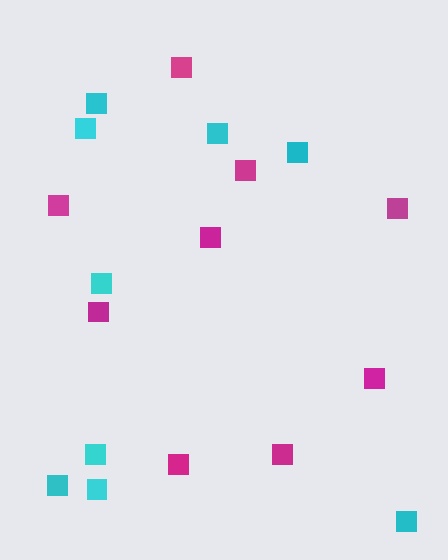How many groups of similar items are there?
There are 2 groups: one group of cyan squares (9) and one group of magenta squares (9).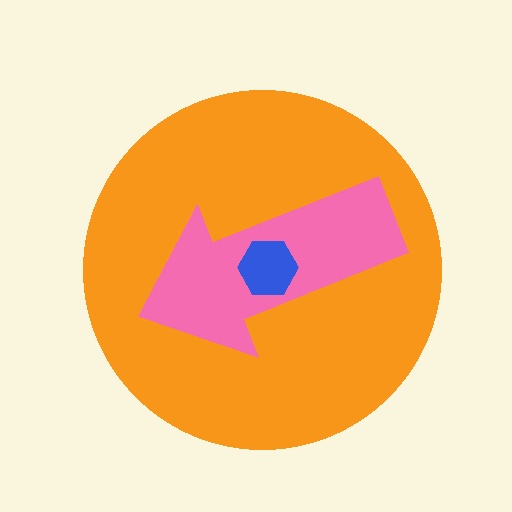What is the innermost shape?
The blue hexagon.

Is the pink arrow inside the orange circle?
Yes.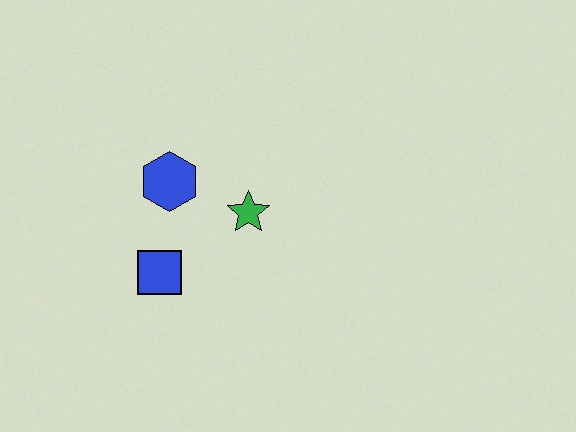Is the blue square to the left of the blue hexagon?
Yes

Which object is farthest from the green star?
The blue square is farthest from the green star.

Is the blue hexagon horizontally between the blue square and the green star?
Yes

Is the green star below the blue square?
No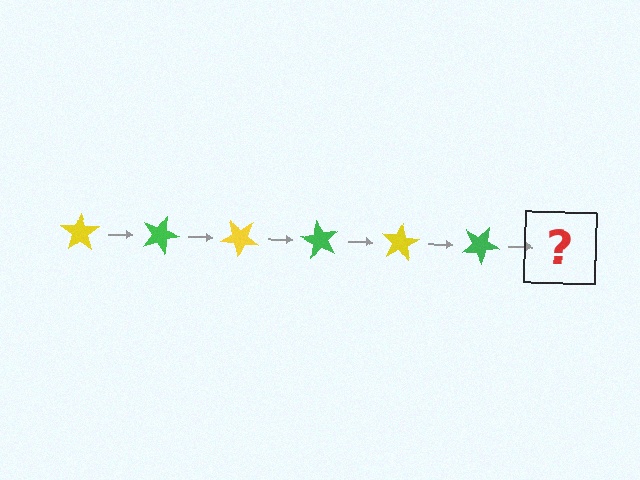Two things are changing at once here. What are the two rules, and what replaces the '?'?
The two rules are that it rotates 20 degrees each step and the color cycles through yellow and green. The '?' should be a yellow star, rotated 120 degrees from the start.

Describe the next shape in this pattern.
It should be a yellow star, rotated 120 degrees from the start.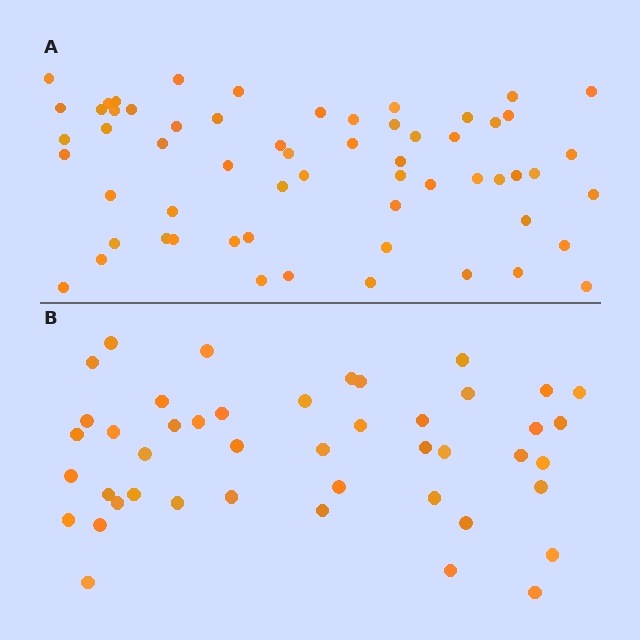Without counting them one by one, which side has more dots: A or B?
Region A (the top region) has more dots.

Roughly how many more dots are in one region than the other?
Region A has approximately 15 more dots than region B.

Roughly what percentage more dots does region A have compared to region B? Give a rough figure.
About 35% more.